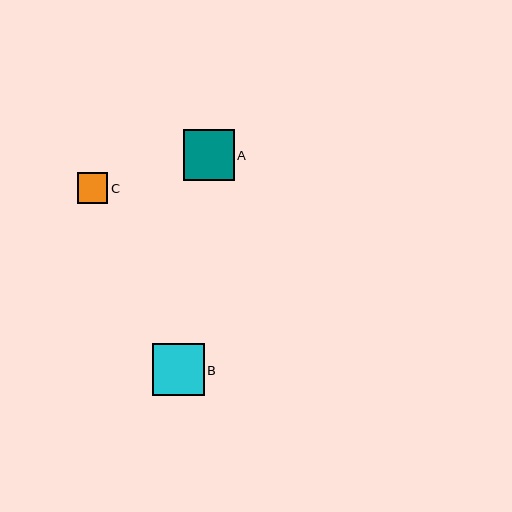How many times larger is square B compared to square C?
Square B is approximately 1.7 times the size of square C.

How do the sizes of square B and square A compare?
Square B and square A are approximately the same size.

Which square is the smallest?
Square C is the smallest with a size of approximately 31 pixels.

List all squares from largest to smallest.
From largest to smallest: B, A, C.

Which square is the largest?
Square B is the largest with a size of approximately 51 pixels.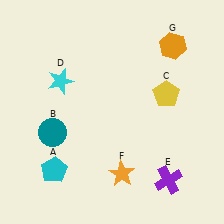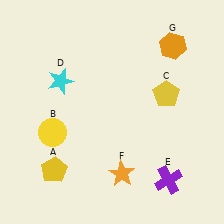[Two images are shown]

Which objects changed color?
A changed from cyan to yellow. B changed from teal to yellow.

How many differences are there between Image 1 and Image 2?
There are 2 differences between the two images.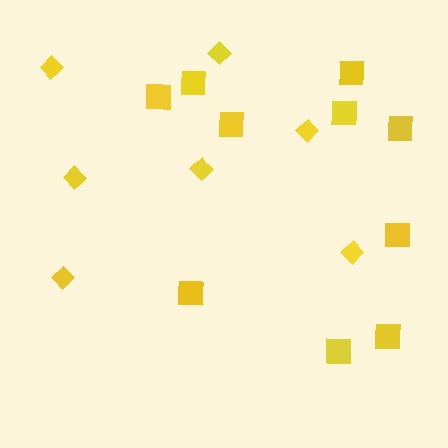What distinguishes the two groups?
There are 2 groups: one group of diamonds (7) and one group of squares (10).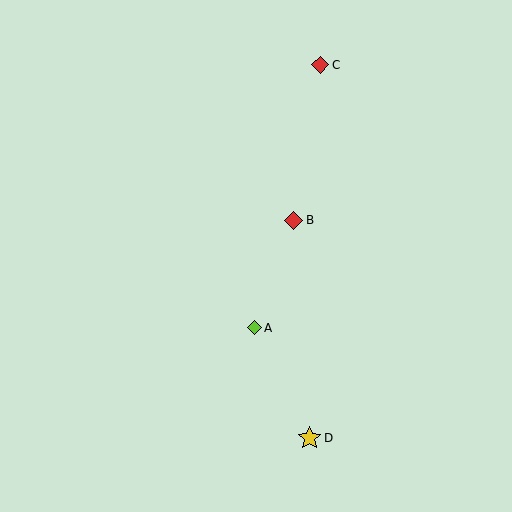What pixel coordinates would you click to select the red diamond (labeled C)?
Click at (320, 65) to select the red diamond C.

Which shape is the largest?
The yellow star (labeled D) is the largest.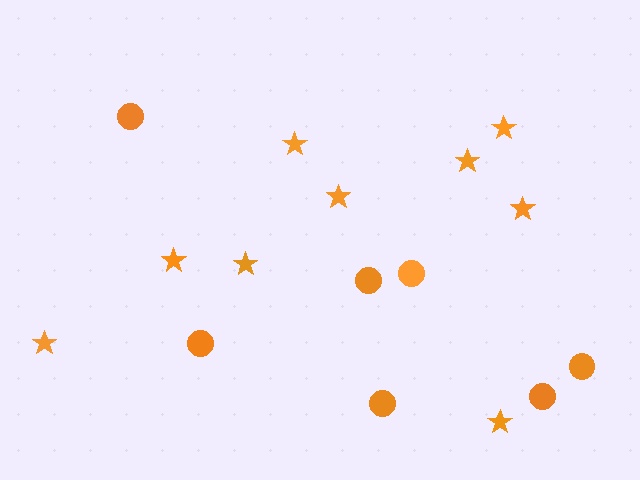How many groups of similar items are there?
There are 2 groups: one group of stars (9) and one group of circles (7).